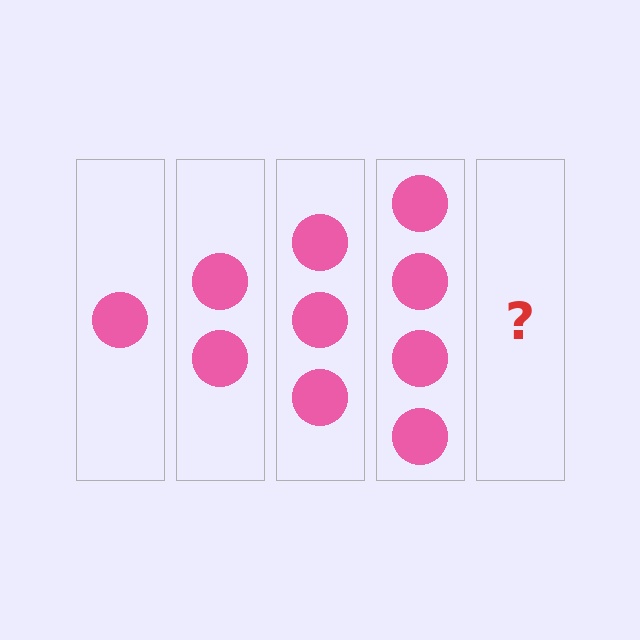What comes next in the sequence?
The next element should be 5 circles.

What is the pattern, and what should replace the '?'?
The pattern is that each step adds one more circle. The '?' should be 5 circles.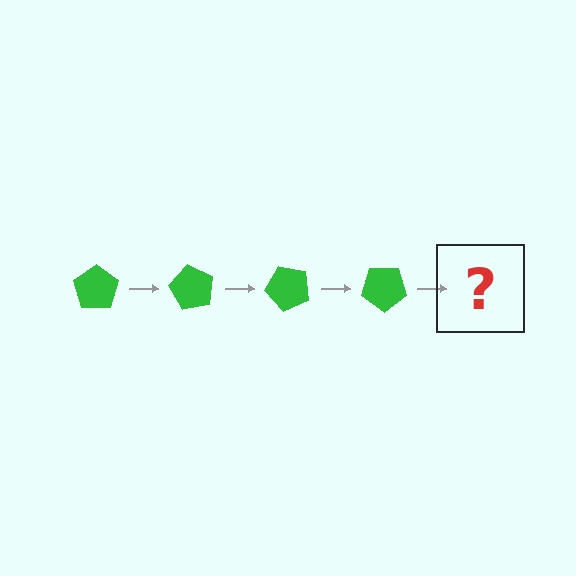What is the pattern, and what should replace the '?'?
The pattern is that the pentagon rotates 60 degrees each step. The '?' should be a green pentagon rotated 240 degrees.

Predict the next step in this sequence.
The next step is a green pentagon rotated 240 degrees.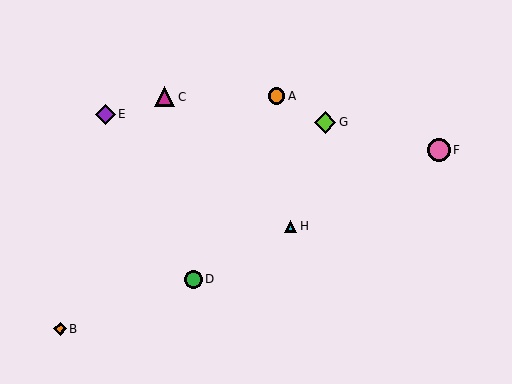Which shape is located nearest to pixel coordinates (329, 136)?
The lime diamond (labeled G) at (325, 123) is nearest to that location.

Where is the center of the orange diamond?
The center of the orange diamond is at (60, 329).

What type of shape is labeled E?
Shape E is a purple diamond.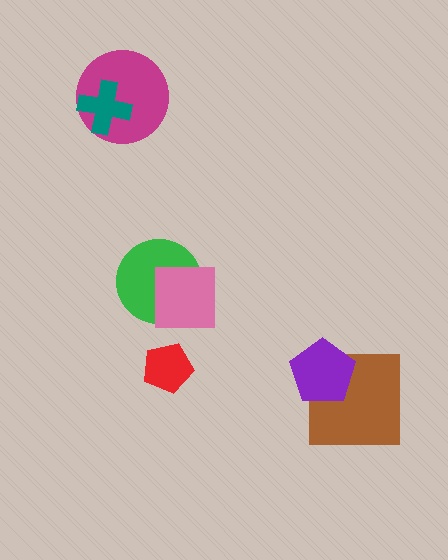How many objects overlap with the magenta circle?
1 object overlaps with the magenta circle.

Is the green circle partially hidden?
Yes, it is partially covered by another shape.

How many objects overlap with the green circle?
1 object overlaps with the green circle.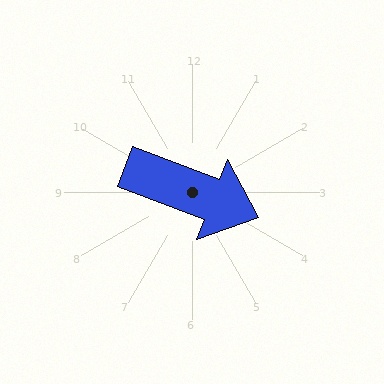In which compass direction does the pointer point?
East.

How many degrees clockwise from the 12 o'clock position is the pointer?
Approximately 111 degrees.